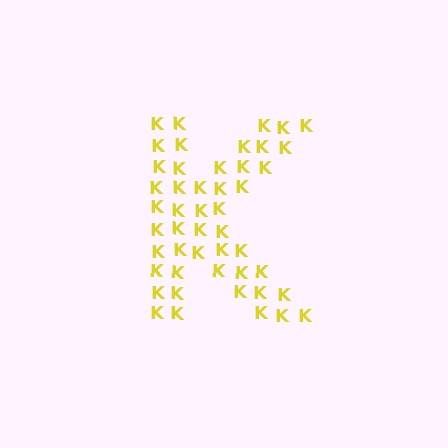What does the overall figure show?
The overall figure shows the letter K.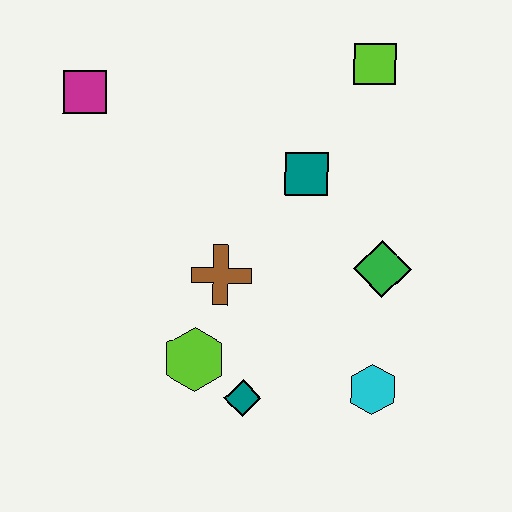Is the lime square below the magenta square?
No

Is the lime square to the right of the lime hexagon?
Yes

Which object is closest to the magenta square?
The brown cross is closest to the magenta square.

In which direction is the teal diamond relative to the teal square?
The teal diamond is below the teal square.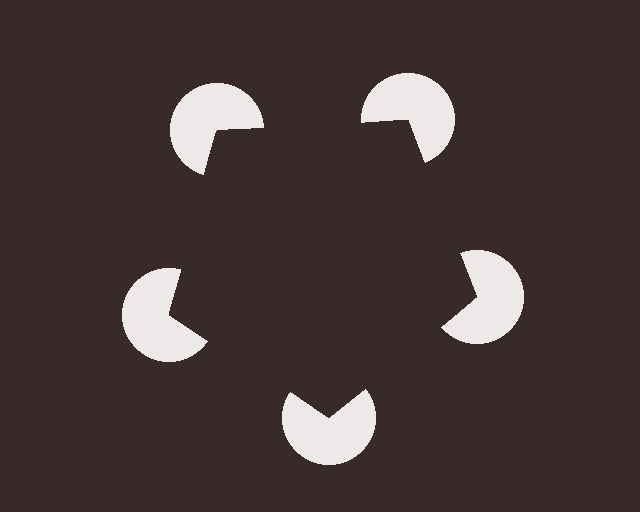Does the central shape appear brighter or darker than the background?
It typically appears slightly darker than the background, even though no actual brightness change is drawn.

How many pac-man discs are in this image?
There are 5 — one at each vertex of the illusory pentagon.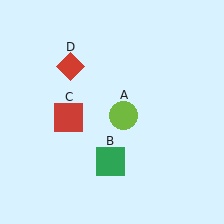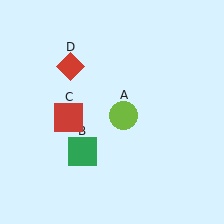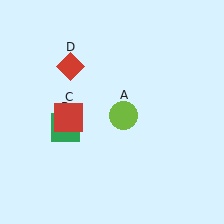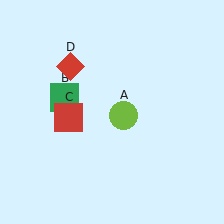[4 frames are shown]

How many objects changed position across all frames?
1 object changed position: green square (object B).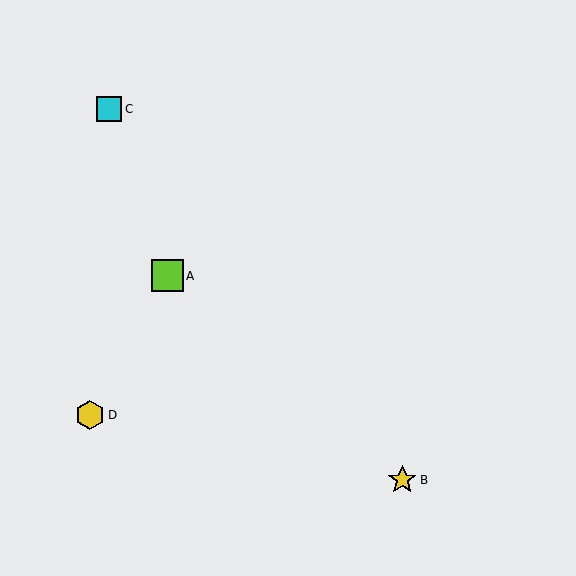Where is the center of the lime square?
The center of the lime square is at (167, 276).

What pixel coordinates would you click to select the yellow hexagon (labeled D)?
Click at (90, 415) to select the yellow hexagon D.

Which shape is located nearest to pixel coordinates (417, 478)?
The yellow star (labeled B) at (402, 480) is nearest to that location.